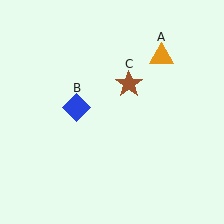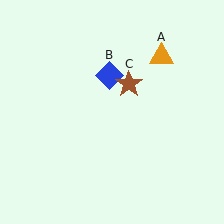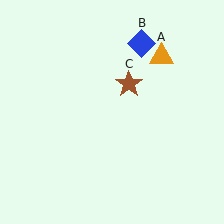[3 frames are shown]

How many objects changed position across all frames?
1 object changed position: blue diamond (object B).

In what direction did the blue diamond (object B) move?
The blue diamond (object B) moved up and to the right.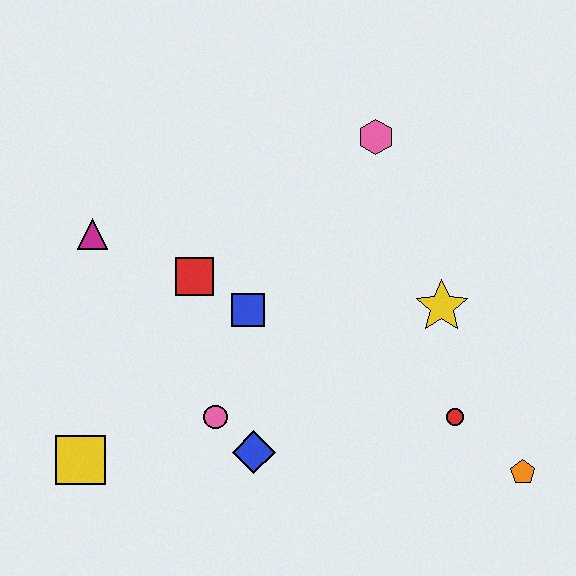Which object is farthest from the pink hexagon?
The yellow square is farthest from the pink hexagon.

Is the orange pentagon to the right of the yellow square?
Yes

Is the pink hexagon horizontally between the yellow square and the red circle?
Yes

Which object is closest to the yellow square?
The pink circle is closest to the yellow square.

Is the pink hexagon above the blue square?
Yes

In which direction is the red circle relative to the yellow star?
The red circle is below the yellow star.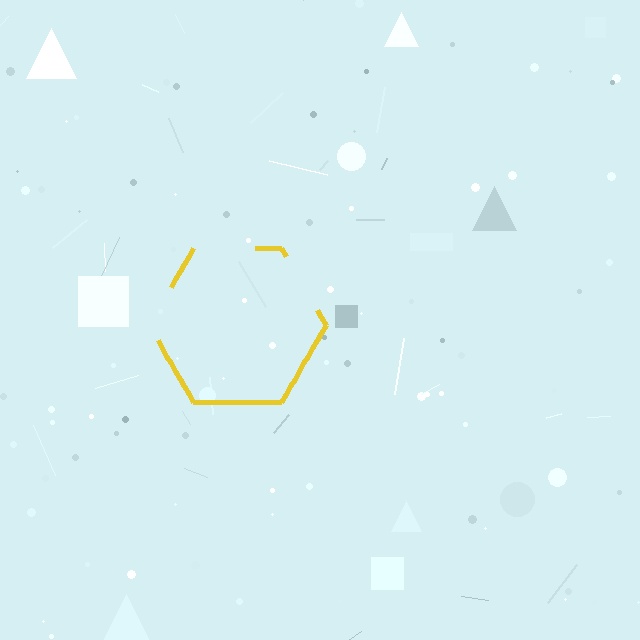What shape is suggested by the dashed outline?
The dashed outline suggests a hexagon.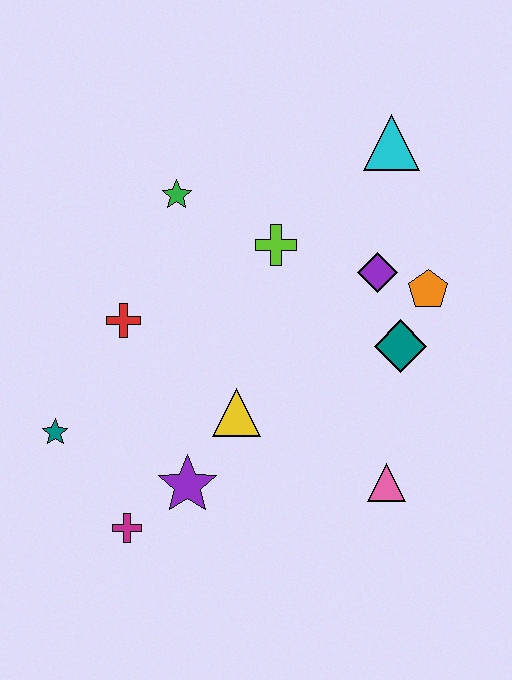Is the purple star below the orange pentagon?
Yes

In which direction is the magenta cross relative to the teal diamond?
The magenta cross is to the left of the teal diamond.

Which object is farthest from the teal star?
The cyan triangle is farthest from the teal star.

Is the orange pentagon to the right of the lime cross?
Yes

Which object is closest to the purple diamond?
The orange pentagon is closest to the purple diamond.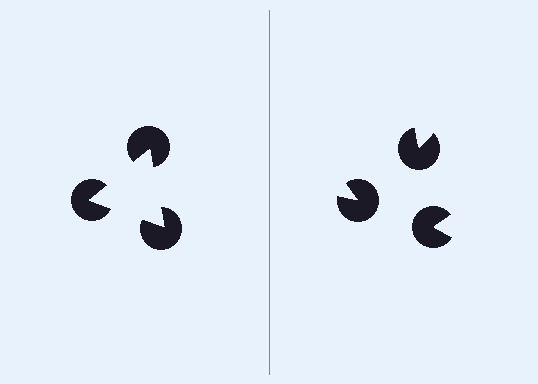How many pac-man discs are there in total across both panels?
6 — 3 on each side.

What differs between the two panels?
The pac-man discs are positioned identically on both sides; only the wedge orientations differ. On the left they align to a triangle; on the right they are misaligned.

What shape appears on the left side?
An illusory triangle.